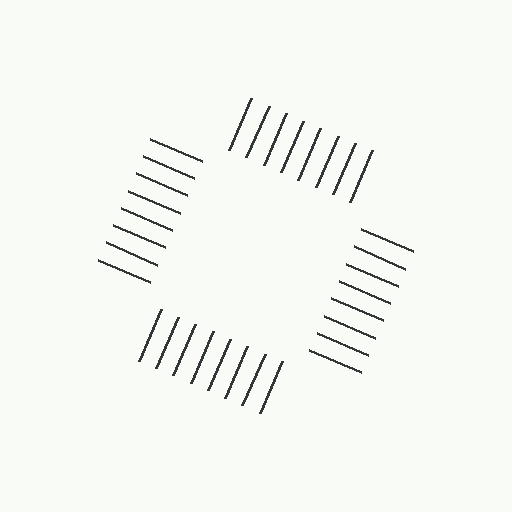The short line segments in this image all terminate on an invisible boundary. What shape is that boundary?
An illusory square — the line segments terminate on its edges but no continuous stroke is drawn.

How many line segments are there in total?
32 — 8 along each of the 4 edges.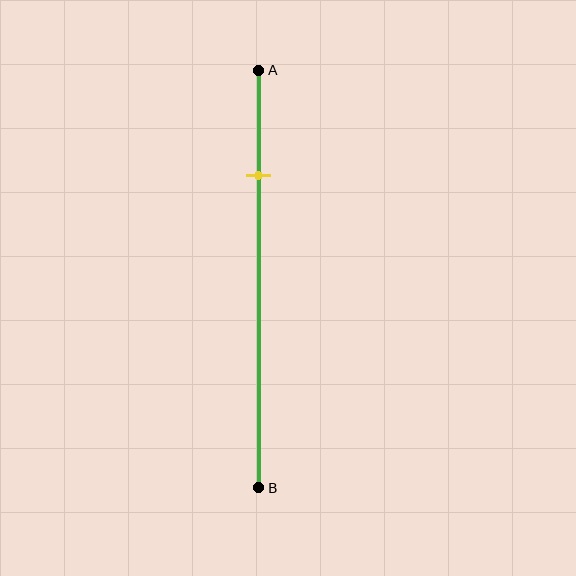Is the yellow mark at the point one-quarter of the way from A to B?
Yes, the mark is approximately at the one-quarter point.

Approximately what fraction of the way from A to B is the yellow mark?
The yellow mark is approximately 25% of the way from A to B.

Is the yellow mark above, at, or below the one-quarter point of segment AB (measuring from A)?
The yellow mark is approximately at the one-quarter point of segment AB.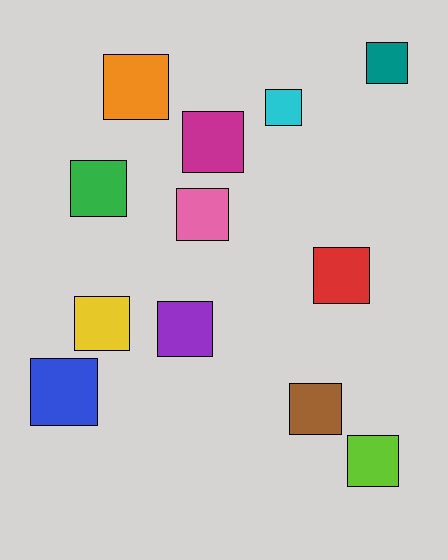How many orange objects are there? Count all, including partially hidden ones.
There is 1 orange object.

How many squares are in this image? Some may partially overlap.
There are 12 squares.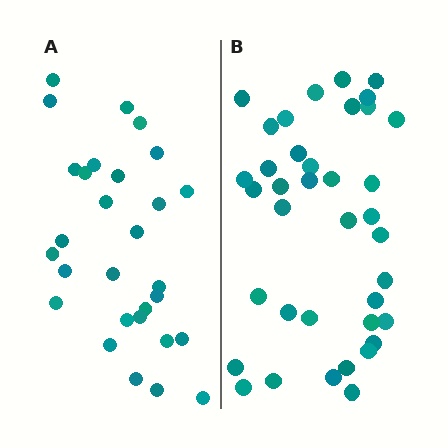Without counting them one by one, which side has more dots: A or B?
Region B (the right region) has more dots.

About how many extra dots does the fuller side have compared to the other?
Region B has roughly 8 or so more dots than region A.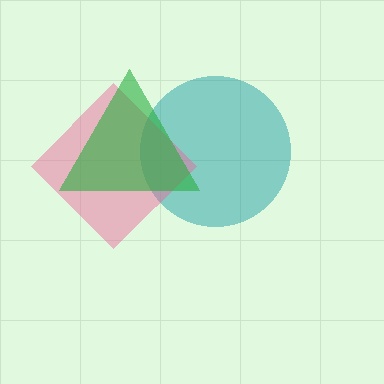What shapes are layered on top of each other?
The layered shapes are: a teal circle, a pink diamond, a green triangle.